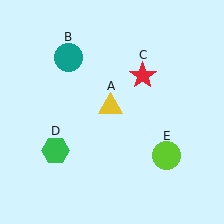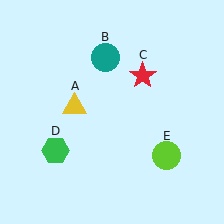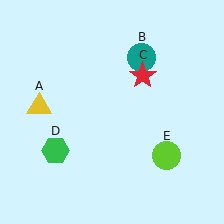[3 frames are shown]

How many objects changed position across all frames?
2 objects changed position: yellow triangle (object A), teal circle (object B).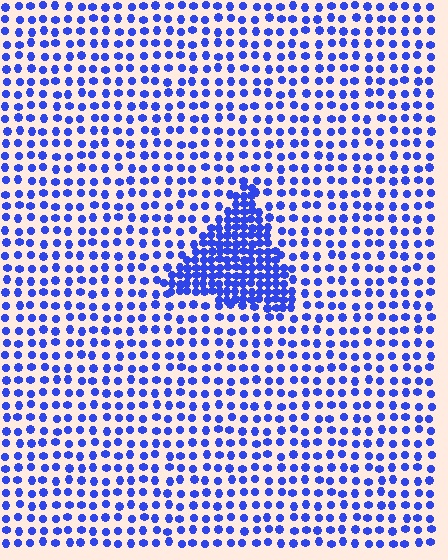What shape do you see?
I see a triangle.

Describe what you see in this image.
The image contains small blue elements arranged at two different densities. A triangle-shaped region is visible where the elements are more densely packed than the surrounding area.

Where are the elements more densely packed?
The elements are more densely packed inside the triangle boundary.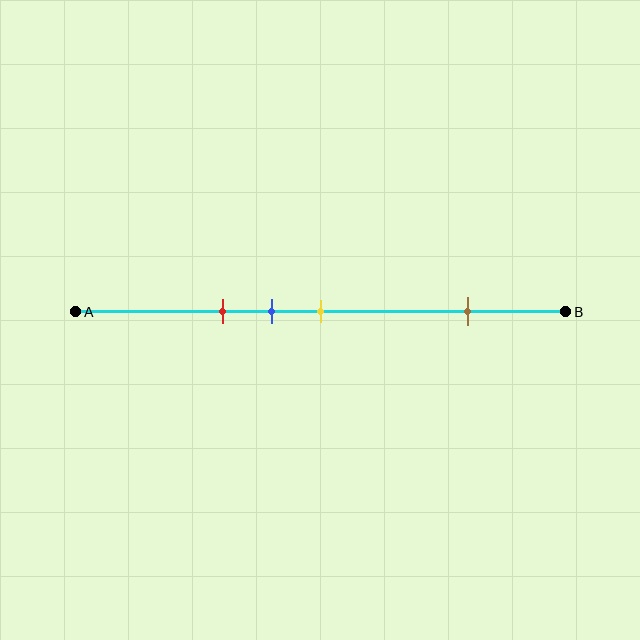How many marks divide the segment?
There are 4 marks dividing the segment.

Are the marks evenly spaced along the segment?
No, the marks are not evenly spaced.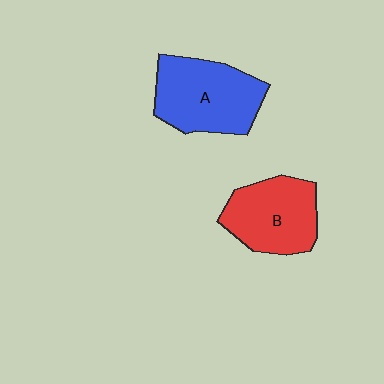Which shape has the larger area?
Shape A (blue).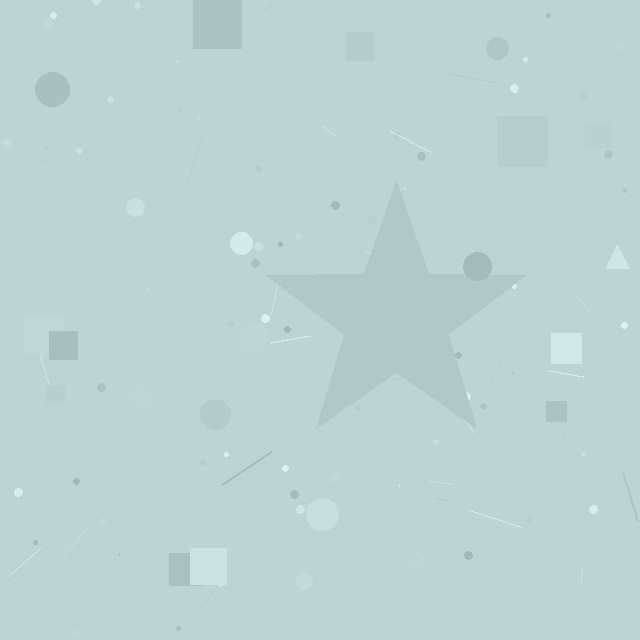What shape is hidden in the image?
A star is hidden in the image.